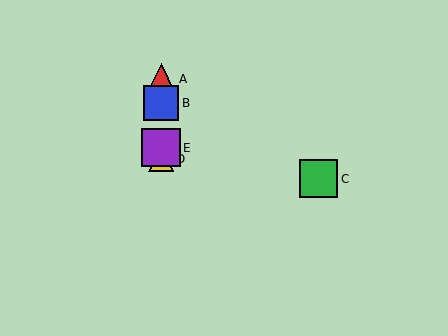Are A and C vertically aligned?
No, A is at x≈161 and C is at x≈319.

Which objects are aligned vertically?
Objects A, B, D, E are aligned vertically.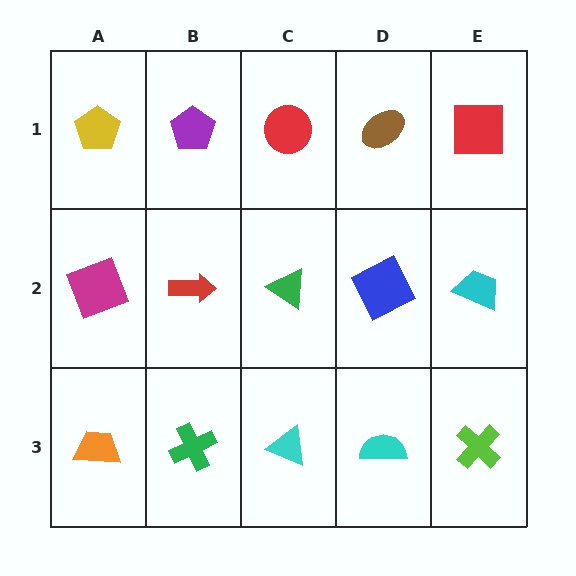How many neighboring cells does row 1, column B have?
3.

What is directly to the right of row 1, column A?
A purple pentagon.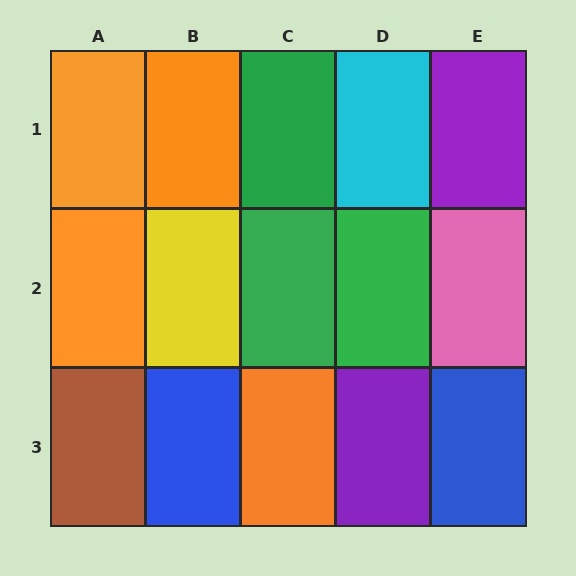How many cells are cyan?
1 cell is cyan.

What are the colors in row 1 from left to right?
Orange, orange, green, cyan, purple.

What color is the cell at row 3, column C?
Orange.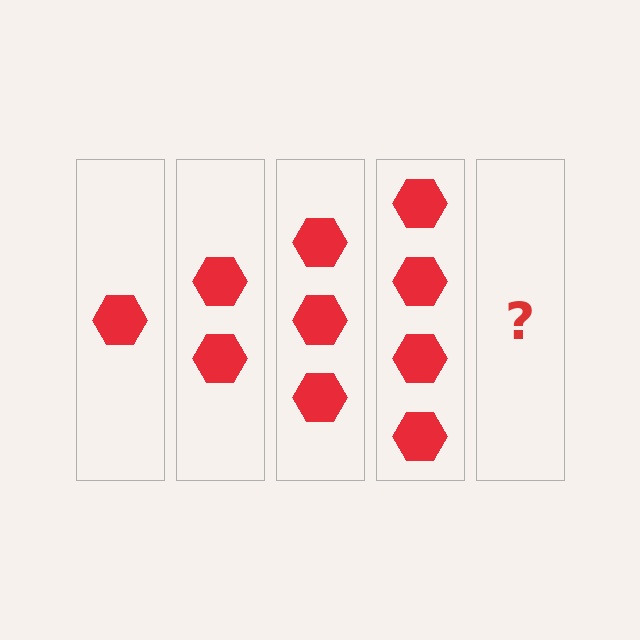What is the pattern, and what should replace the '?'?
The pattern is that each step adds one more hexagon. The '?' should be 5 hexagons.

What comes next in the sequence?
The next element should be 5 hexagons.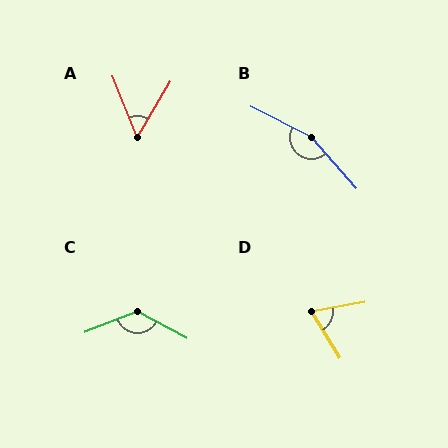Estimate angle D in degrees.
Approximately 69 degrees.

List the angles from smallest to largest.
A (52°), D (69°), C (131°), B (158°).